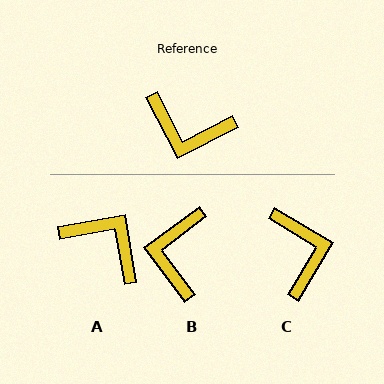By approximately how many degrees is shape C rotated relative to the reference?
Approximately 122 degrees counter-clockwise.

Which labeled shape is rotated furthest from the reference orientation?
A, about 162 degrees away.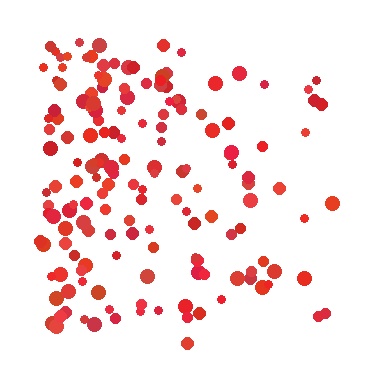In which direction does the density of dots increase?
From right to left, with the left side densest.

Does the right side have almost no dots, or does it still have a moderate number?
Still a moderate number, just noticeably fewer than the left.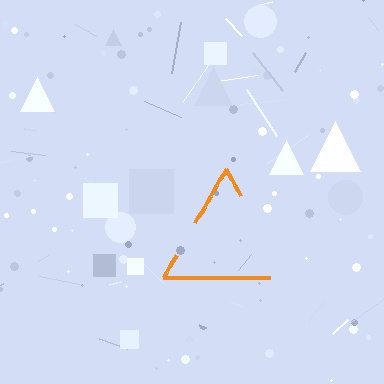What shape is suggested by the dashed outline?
The dashed outline suggests a triangle.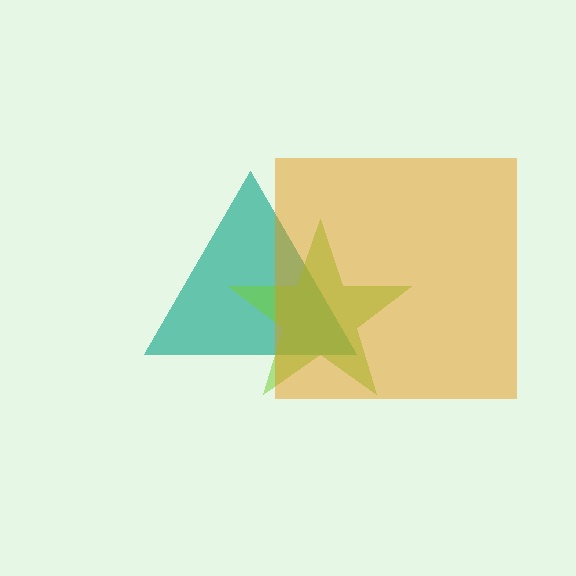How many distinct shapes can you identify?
There are 3 distinct shapes: a teal triangle, a lime star, an orange square.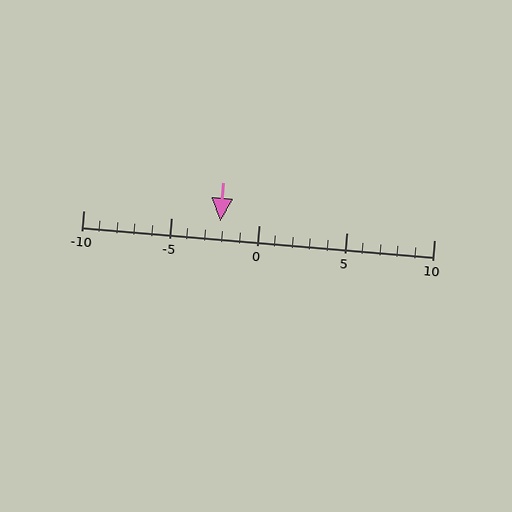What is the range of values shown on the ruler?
The ruler shows values from -10 to 10.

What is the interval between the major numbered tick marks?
The major tick marks are spaced 5 units apart.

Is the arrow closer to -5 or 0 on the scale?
The arrow is closer to 0.